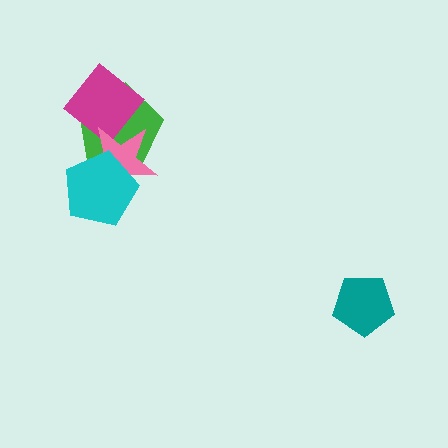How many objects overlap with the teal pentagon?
0 objects overlap with the teal pentagon.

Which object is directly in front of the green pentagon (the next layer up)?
The magenta diamond is directly in front of the green pentagon.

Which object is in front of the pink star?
The cyan pentagon is in front of the pink star.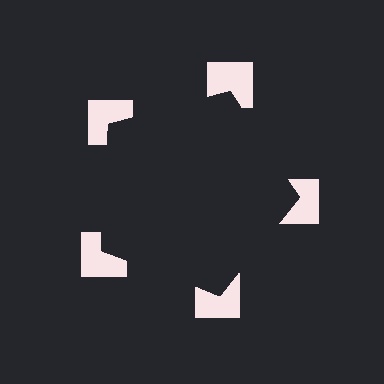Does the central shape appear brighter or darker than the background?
It typically appears slightly darker than the background, even though no actual brightness change is drawn.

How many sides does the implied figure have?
5 sides.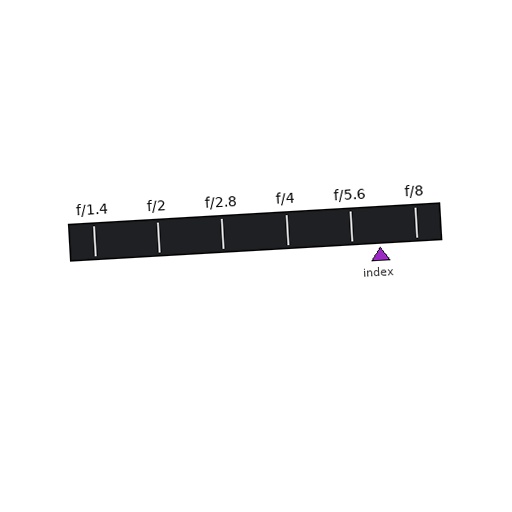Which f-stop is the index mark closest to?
The index mark is closest to f/5.6.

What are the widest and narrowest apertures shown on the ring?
The widest aperture shown is f/1.4 and the narrowest is f/8.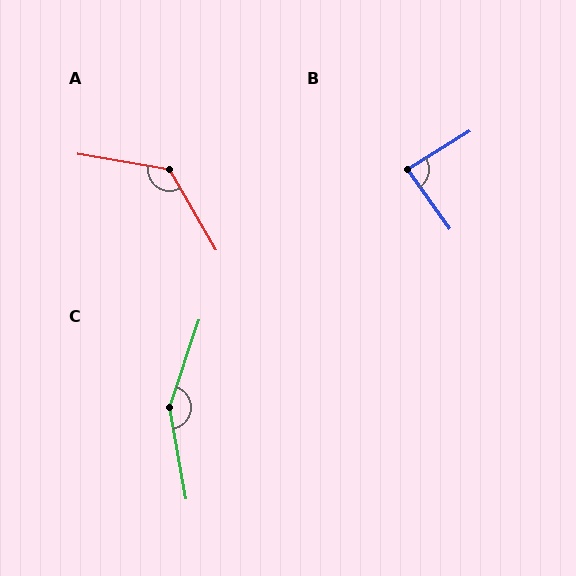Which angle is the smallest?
B, at approximately 86 degrees.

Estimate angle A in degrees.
Approximately 129 degrees.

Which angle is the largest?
C, at approximately 151 degrees.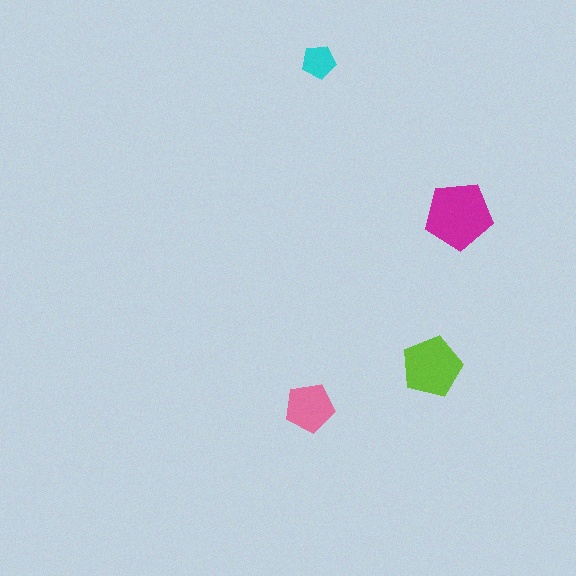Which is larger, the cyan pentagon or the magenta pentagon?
The magenta one.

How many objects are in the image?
There are 4 objects in the image.